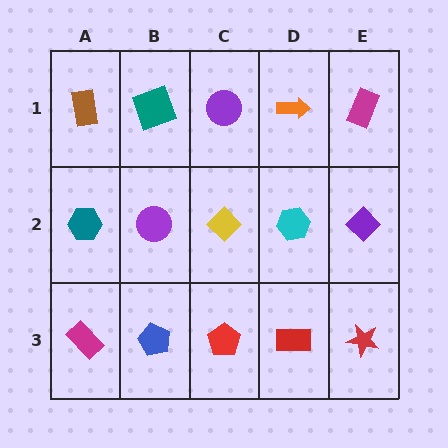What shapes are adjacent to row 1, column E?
A purple diamond (row 2, column E), an orange arrow (row 1, column D).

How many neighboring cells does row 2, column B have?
4.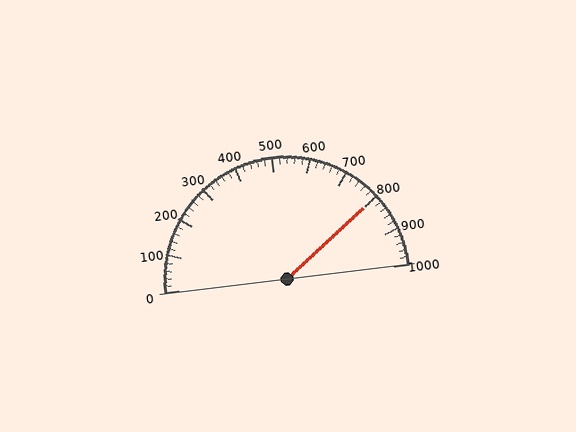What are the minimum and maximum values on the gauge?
The gauge ranges from 0 to 1000.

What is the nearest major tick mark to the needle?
The nearest major tick mark is 800.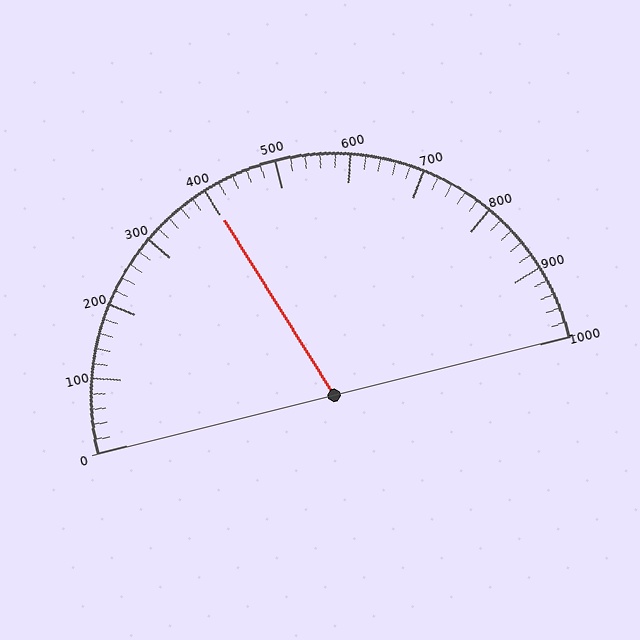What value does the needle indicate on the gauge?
The needle indicates approximately 400.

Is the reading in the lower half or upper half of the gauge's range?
The reading is in the lower half of the range (0 to 1000).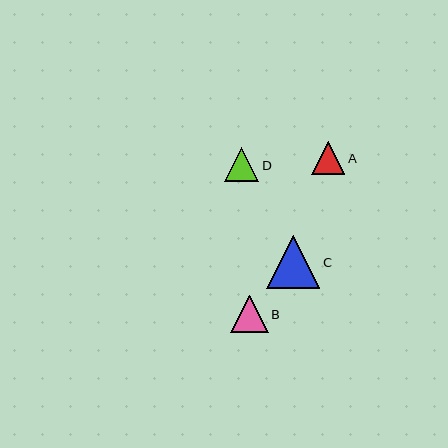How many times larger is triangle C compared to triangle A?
Triangle C is approximately 1.6 times the size of triangle A.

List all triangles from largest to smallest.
From largest to smallest: C, B, D, A.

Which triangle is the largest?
Triangle C is the largest with a size of approximately 53 pixels.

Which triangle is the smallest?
Triangle A is the smallest with a size of approximately 33 pixels.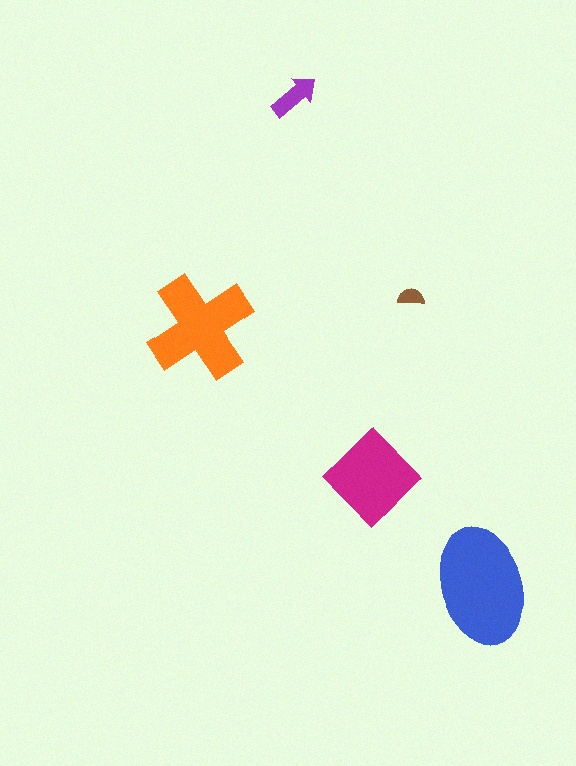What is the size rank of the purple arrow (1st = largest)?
4th.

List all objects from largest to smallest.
The blue ellipse, the orange cross, the magenta diamond, the purple arrow, the brown semicircle.